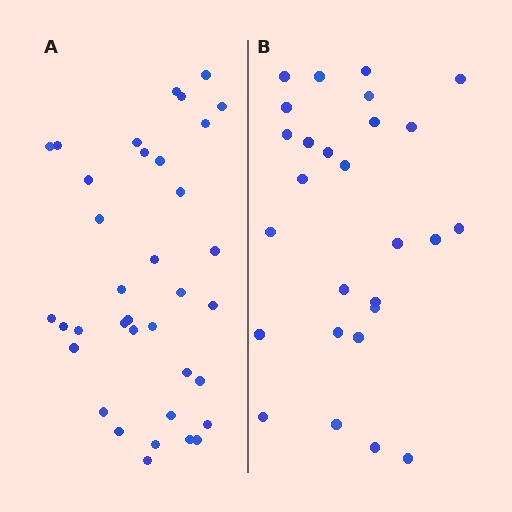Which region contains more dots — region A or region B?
Region A (the left region) has more dots.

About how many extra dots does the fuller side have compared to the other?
Region A has roughly 8 or so more dots than region B.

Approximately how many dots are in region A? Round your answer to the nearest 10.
About 40 dots. (The exact count is 36, which rounds to 40.)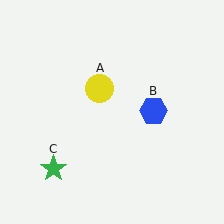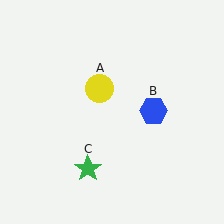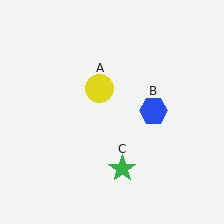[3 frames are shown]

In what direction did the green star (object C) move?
The green star (object C) moved right.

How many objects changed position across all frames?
1 object changed position: green star (object C).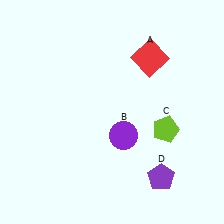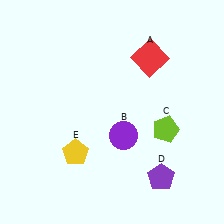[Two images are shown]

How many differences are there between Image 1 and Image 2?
There is 1 difference between the two images.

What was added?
A yellow pentagon (E) was added in Image 2.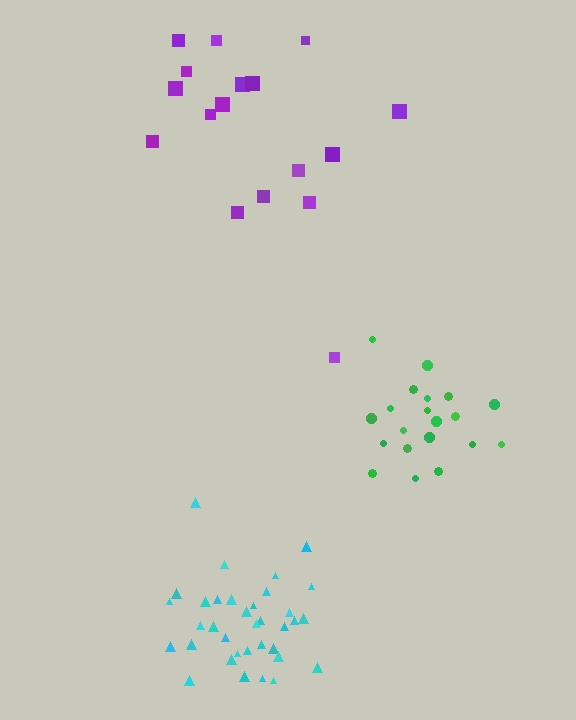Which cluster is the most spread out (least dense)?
Purple.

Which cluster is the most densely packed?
Cyan.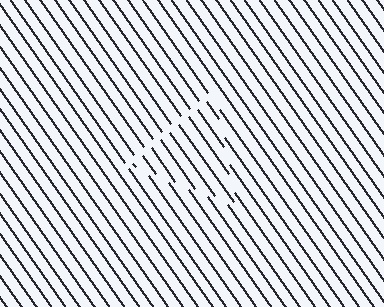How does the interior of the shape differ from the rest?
The interior of the shape contains the same grating, shifted by half a period — the contour is defined by the phase discontinuity where line-ends from the inner and outer gratings abut.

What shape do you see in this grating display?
An illusory triangle. The interior of the shape contains the same grating, shifted by half a period — the contour is defined by the phase discontinuity where line-ends from the inner and outer gratings abut.